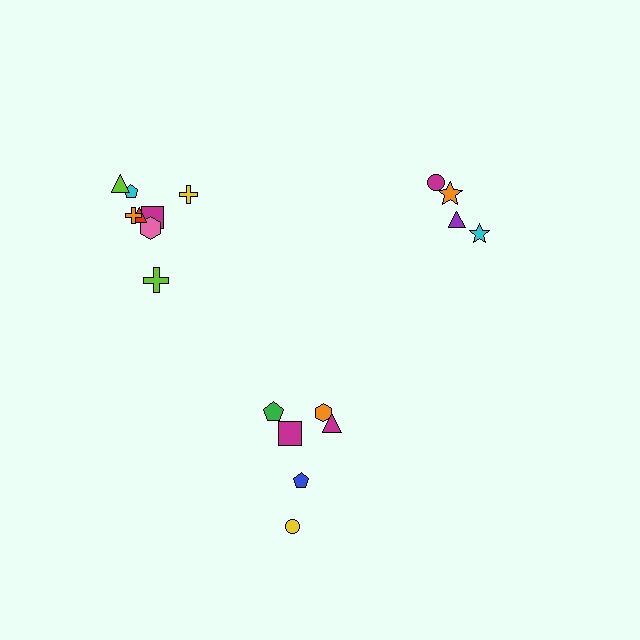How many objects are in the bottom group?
There are 6 objects.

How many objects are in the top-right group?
There are 4 objects.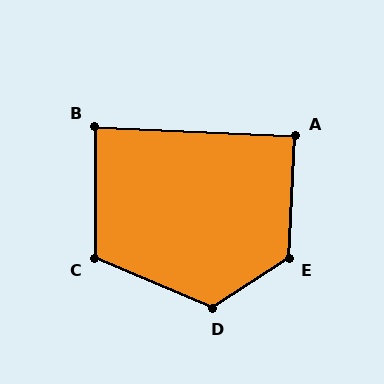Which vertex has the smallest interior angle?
B, at approximately 87 degrees.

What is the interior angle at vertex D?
Approximately 124 degrees (obtuse).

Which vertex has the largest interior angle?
E, at approximately 126 degrees.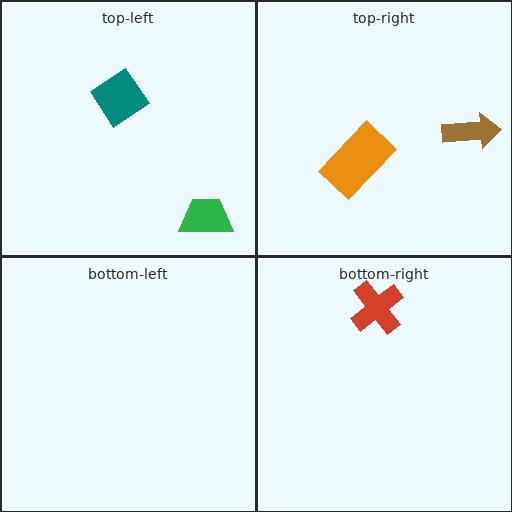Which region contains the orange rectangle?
The top-right region.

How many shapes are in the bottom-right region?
1.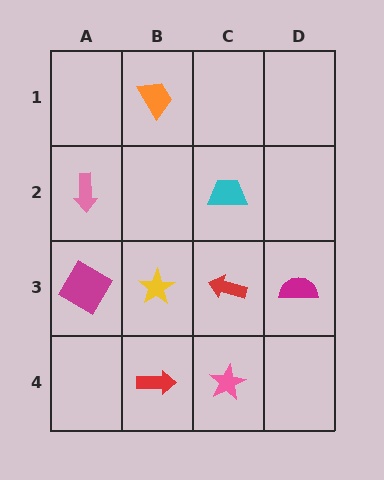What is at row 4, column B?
A red arrow.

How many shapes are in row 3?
4 shapes.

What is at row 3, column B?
A yellow star.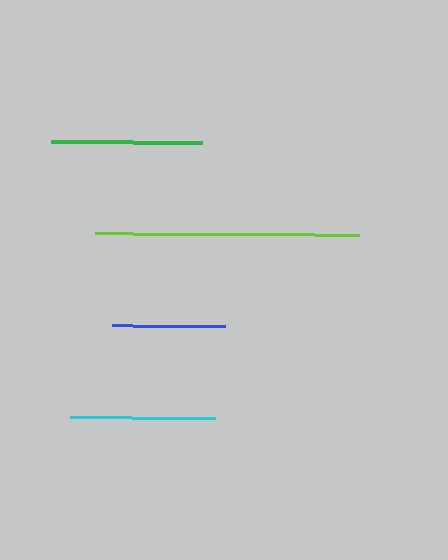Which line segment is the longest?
The lime line is the longest at approximately 263 pixels.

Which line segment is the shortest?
The blue line is the shortest at approximately 112 pixels.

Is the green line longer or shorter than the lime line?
The lime line is longer than the green line.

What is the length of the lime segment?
The lime segment is approximately 263 pixels long.